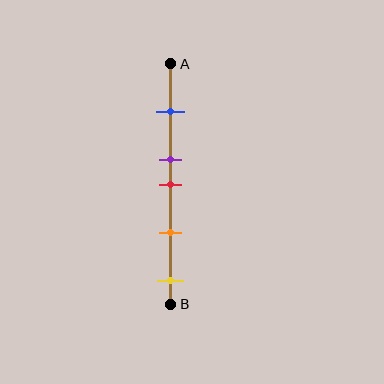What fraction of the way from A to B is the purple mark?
The purple mark is approximately 40% (0.4) of the way from A to B.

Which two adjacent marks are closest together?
The purple and red marks are the closest adjacent pair.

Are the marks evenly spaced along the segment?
No, the marks are not evenly spaced.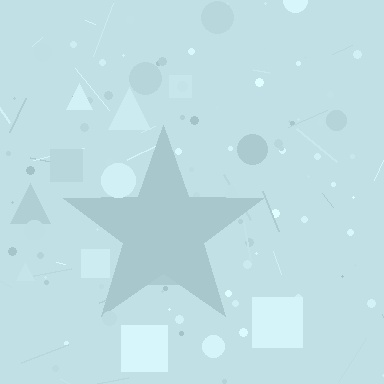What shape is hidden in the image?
A star is hidden in the image.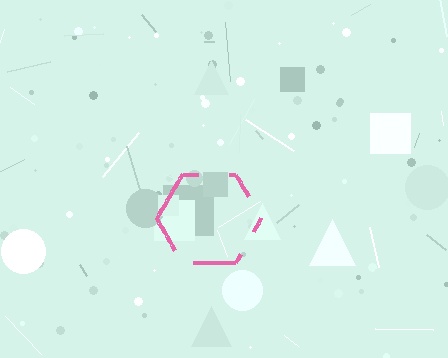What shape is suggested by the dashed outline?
The dashed outline suggests a hexagon.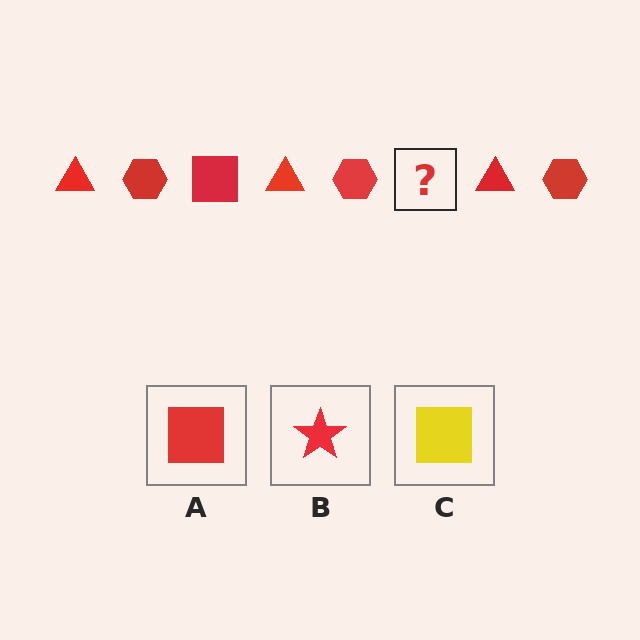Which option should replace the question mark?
Option A.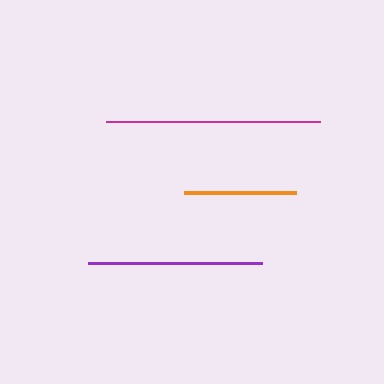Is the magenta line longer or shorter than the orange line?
The magenta line is longer than the orange line.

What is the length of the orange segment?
The orange segment is approximately 113 pixels long.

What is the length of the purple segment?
The purple segment is approximately 174 pixels long.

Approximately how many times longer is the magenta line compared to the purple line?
The magenta line is approximately 1.2 times the length of the purple line.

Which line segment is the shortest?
The orange line is the shortest at approximately 113 pixels.